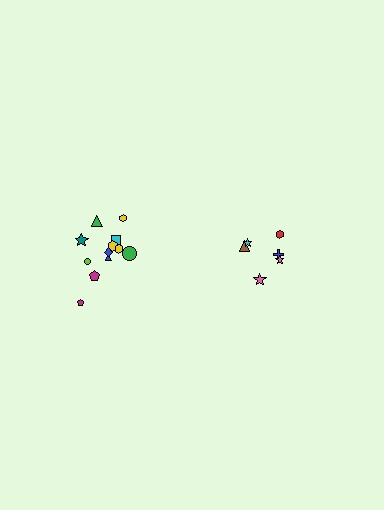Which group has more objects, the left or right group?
The left group.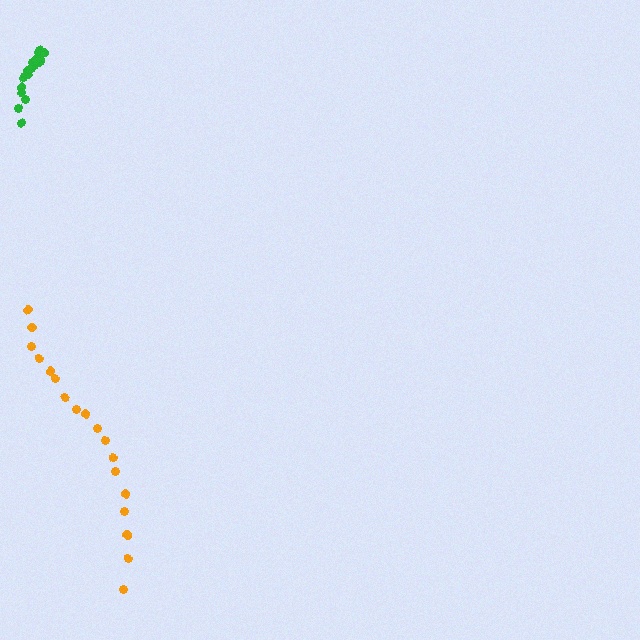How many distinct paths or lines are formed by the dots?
There are 2 distinct paths.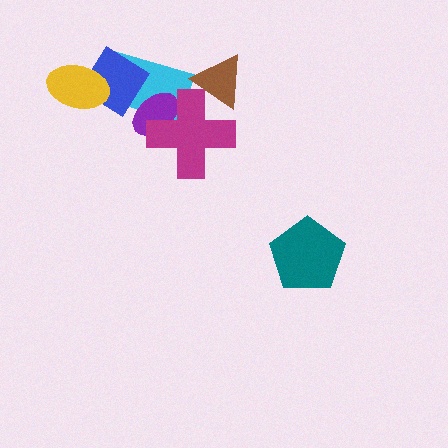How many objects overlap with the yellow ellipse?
1 object overlaps with the yellow ellipse.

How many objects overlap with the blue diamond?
3 objects overlap with the blue diamond.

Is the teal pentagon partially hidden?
No, no other shape covers it.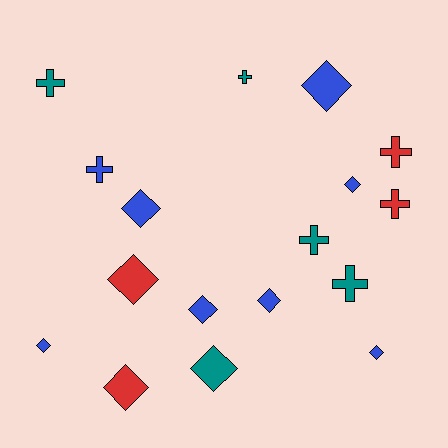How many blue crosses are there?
There is 1 blue cross.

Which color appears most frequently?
Blue, with 8 objects.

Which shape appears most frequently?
Diamond, with 10 objects.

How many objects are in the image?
There are 17 objects.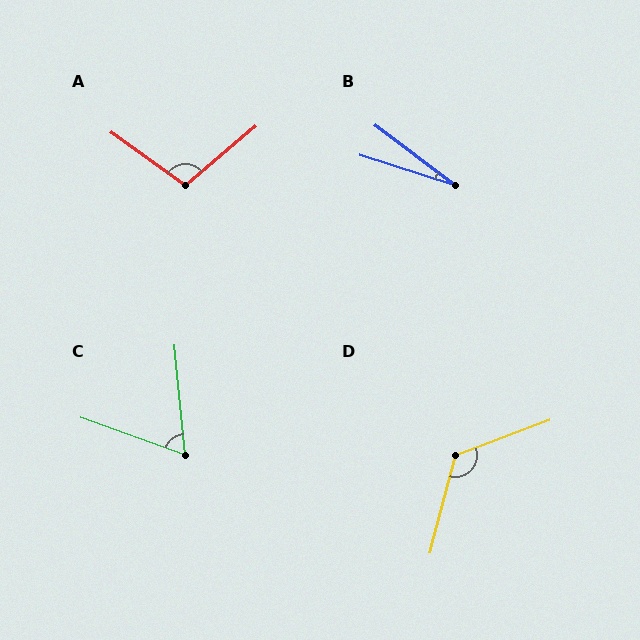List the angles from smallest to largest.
B (19°), C (65°), A (104°), D (125°).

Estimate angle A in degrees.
Approximately 104 degrees.